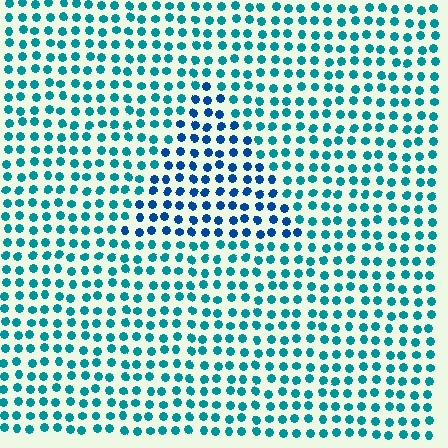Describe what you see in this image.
The image is filled with small teal elements in a uniform arrangement. A triangle-shaped region is visible where the elements are tinted to a slightly different hue, forming a subtle color boundary.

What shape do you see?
I see a triangle.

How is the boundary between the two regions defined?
The boundary is defined purely by a slight shift in hue (about 31 degrees). Spacing, size, and orientation are identical on both sides.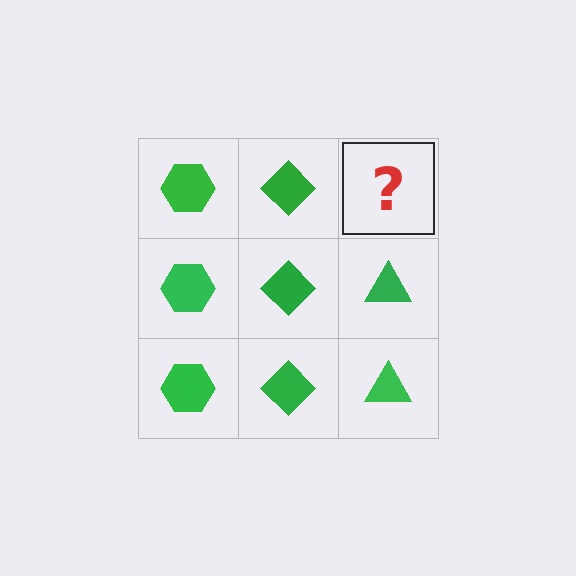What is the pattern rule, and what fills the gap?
The rule is that each column has a consistent shape. The gap should be filled with a green triangle.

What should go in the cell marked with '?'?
The missing cell should contain a green triangle.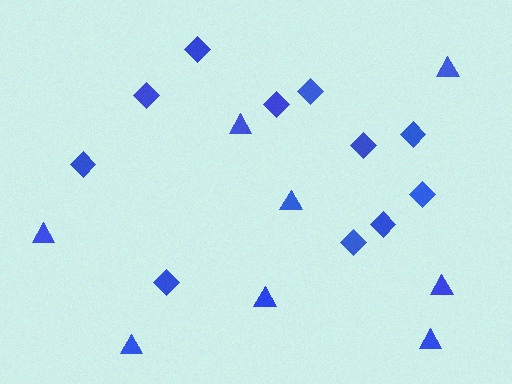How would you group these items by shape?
There are 2 groups: one group of diamonds (11) and one group of triangles (8).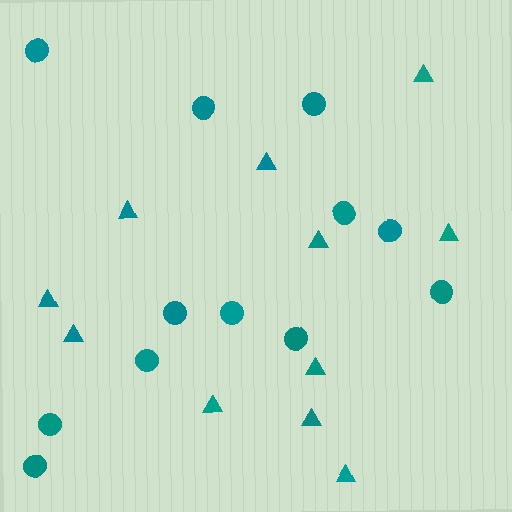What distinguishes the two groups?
There are 2 groups: one group of circles (12) and one group of triangles (11).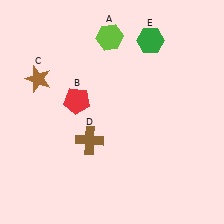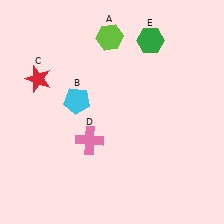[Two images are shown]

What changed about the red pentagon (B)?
In Image 1, B is red. In Image 2, it changed to cyan.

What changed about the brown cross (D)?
In Image 1, D is brown. In Image 2, it changed to pink.